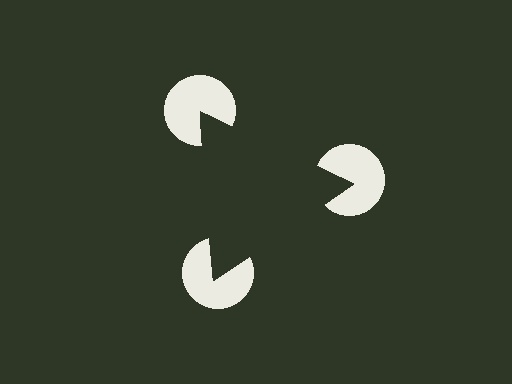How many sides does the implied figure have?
3 sides.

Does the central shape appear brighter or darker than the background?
It typically appears slightly darker than the background, even though no actual brightness change is drawn.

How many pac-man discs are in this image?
There are 3 — one at each vertex of the illusory triangle.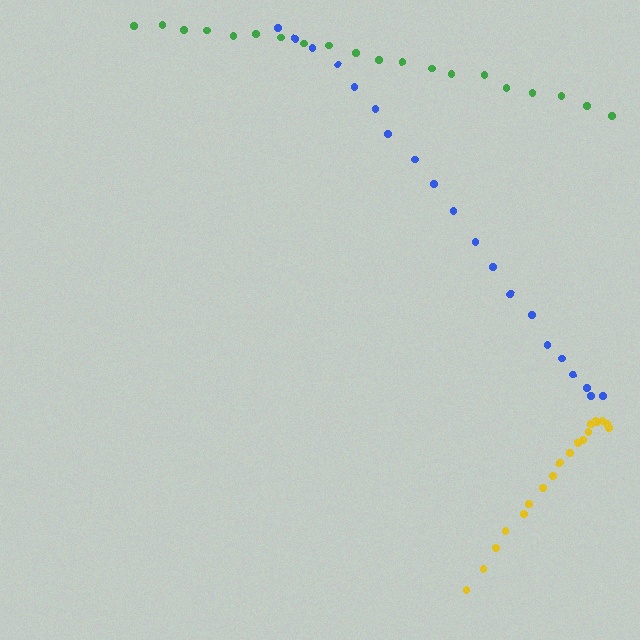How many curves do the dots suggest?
There are 3 distinct paths.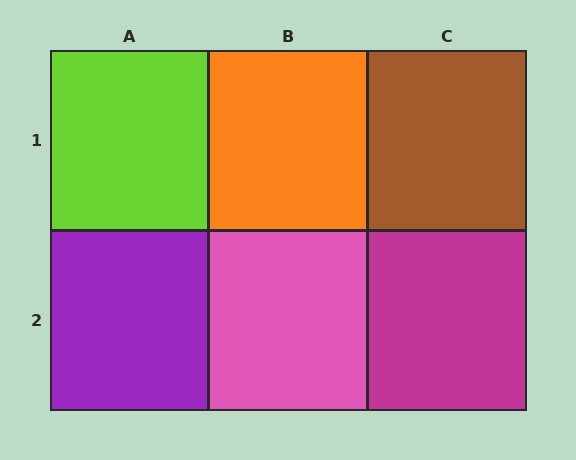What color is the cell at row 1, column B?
Orange.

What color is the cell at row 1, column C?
Brown.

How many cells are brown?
1 cell is brown.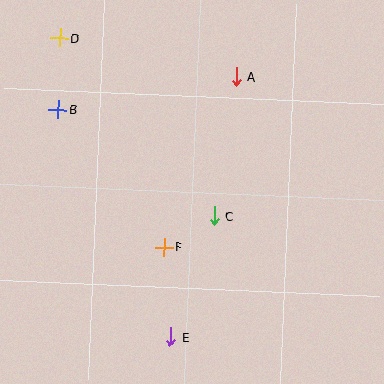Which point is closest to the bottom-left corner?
Point E is closest to the bottom-left corner.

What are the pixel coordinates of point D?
Point D is at (59, 38).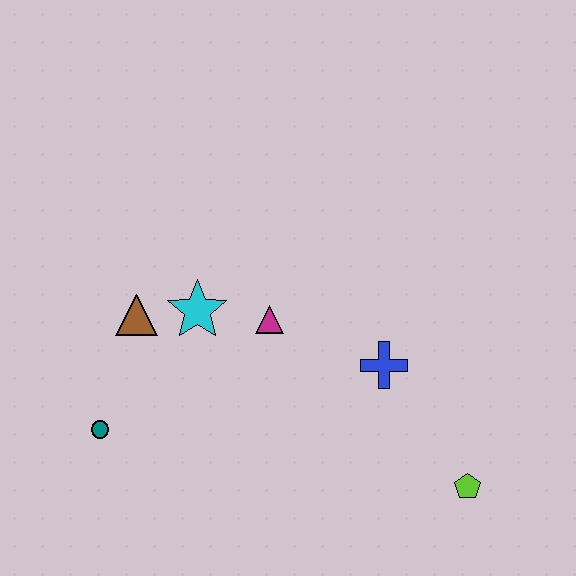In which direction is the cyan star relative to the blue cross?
The cyan star is to the left of the blue cross.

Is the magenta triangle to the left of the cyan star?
No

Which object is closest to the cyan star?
The brown triangle is closest to the cyan star.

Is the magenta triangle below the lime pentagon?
No